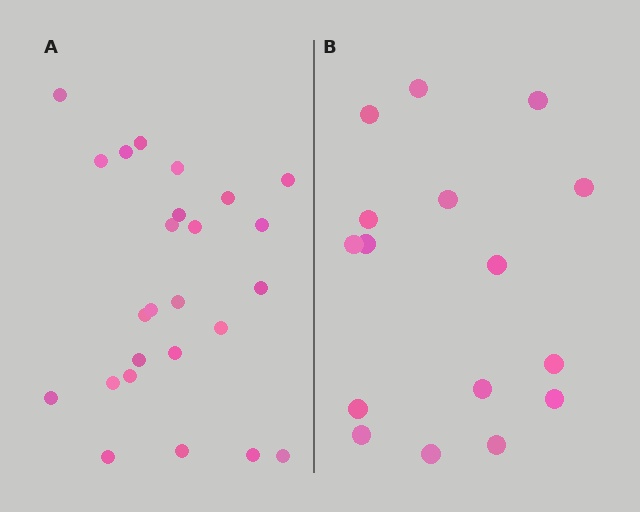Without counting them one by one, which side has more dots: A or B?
Region A (the left region) has more dots.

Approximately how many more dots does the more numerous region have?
Region A has roughly 8 or so more dots than region B.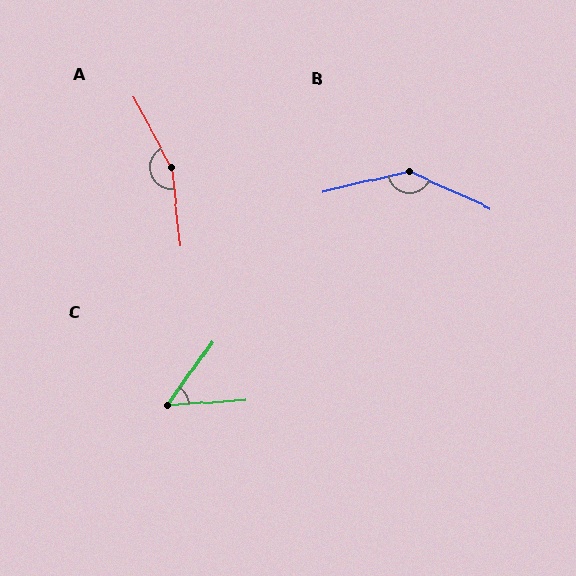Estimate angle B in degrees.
Approximately 143 degrees.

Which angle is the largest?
A, at approximately 158 degrees.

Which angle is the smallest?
C, at approximately 51 degrees.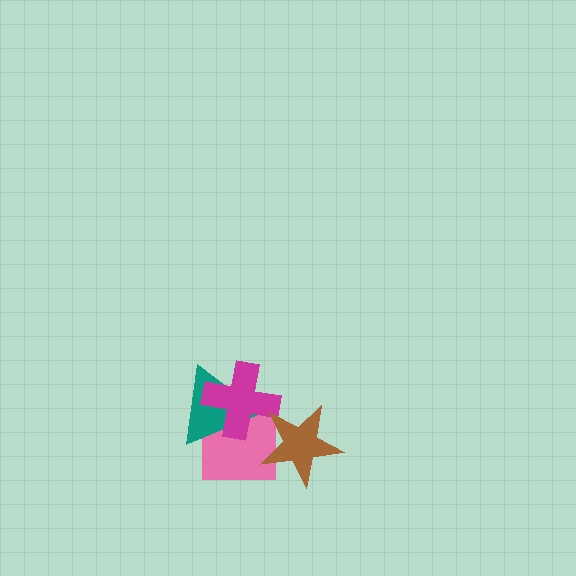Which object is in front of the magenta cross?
The brown star is in front of the magenta cross.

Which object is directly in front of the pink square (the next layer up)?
The teal triangle is directly in front of the pink square.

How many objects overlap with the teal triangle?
2 objects overlap with the teal triangle.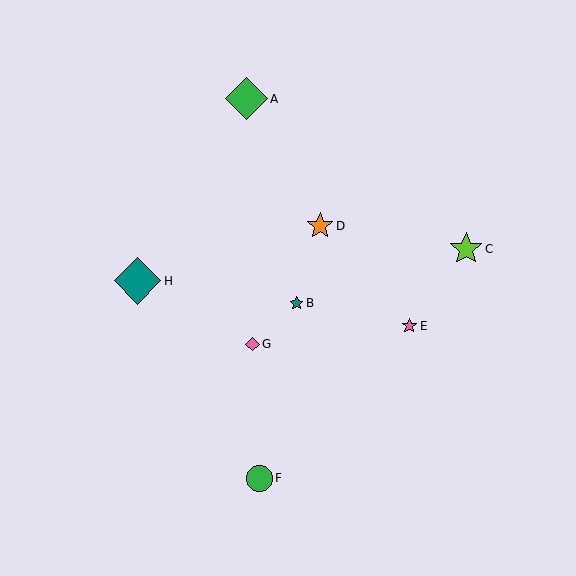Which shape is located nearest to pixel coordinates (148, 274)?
The teal diamond (labeled H) at (137, 281) is nearest to that location.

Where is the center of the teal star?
The center of the teal star is at (296, 303).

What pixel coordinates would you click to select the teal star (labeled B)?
Click at (296, 303) to select the teal star B.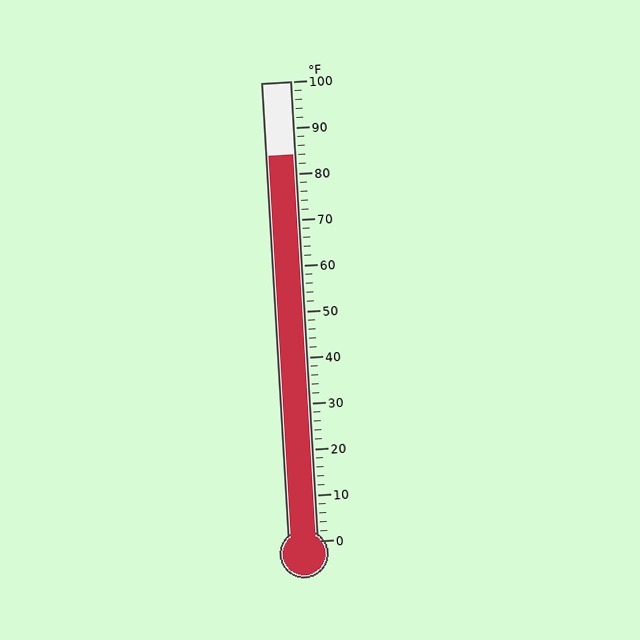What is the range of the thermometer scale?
The thermometer scale ranges from 0°F to 100°F.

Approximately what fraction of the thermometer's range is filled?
The thermometer is filled to approximately 85% of its range.